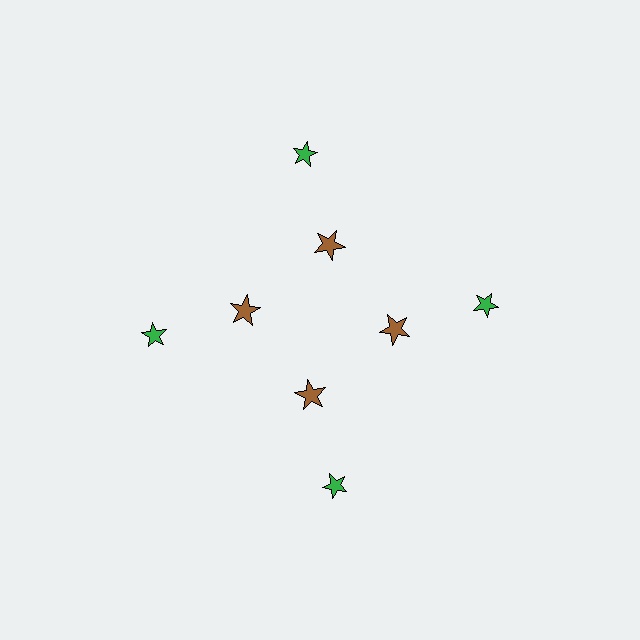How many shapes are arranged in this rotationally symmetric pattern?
There are 8 shapes, arranged in 4 groups of 2.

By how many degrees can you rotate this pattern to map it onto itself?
The pattern maps onto itself every 90 degrees of rotation.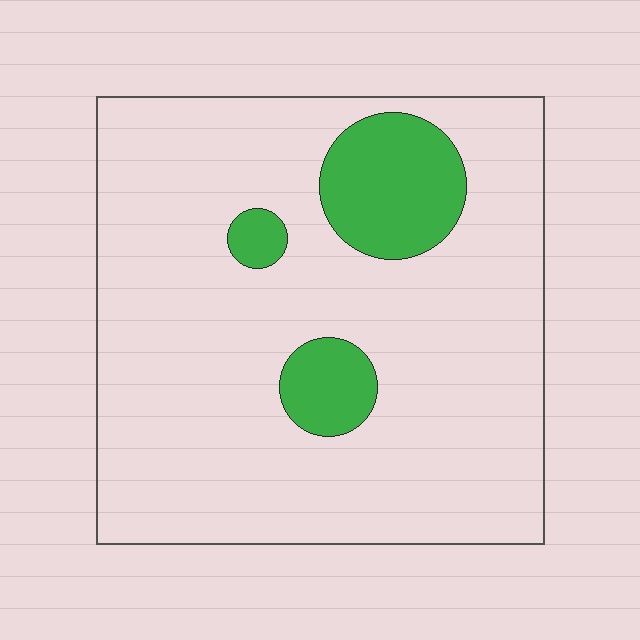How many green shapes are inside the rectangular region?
3.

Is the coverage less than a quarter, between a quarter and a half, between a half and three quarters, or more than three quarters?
Less than a quarter.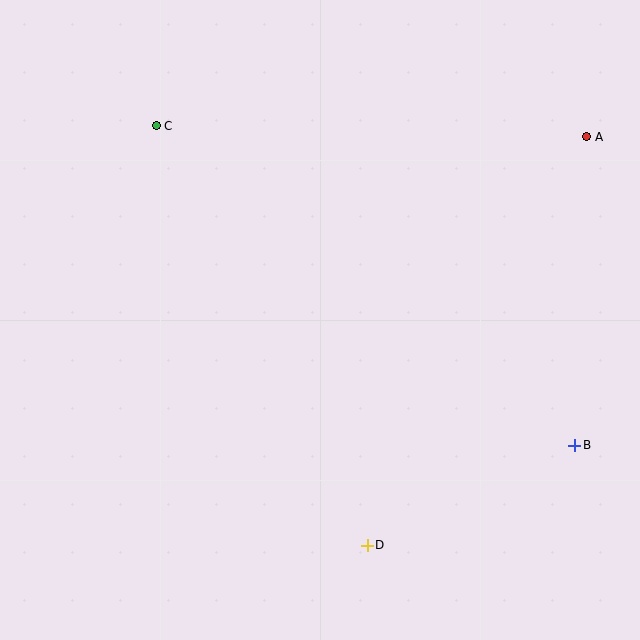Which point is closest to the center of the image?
Point D at (367, 545) is closest to the center.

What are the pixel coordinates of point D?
Point D is at (367, 545).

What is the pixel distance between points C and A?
The distance between C and A is 431 pixels.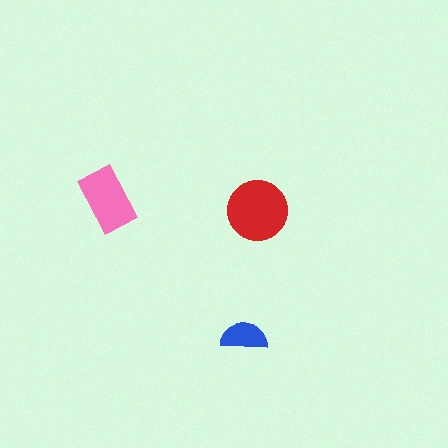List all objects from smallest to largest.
The blue semicircle, the pink rectangle, the red circle.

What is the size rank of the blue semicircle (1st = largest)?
3rd.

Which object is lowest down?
The blue semicircle is bottommost.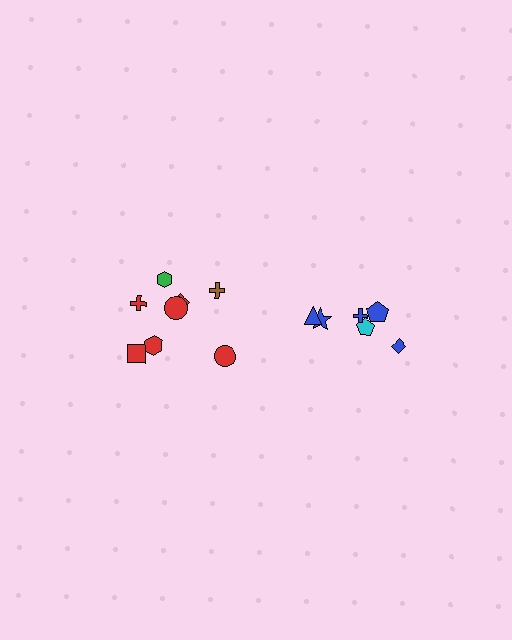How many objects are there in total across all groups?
There are 14 objects.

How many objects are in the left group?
There are 8 objects.